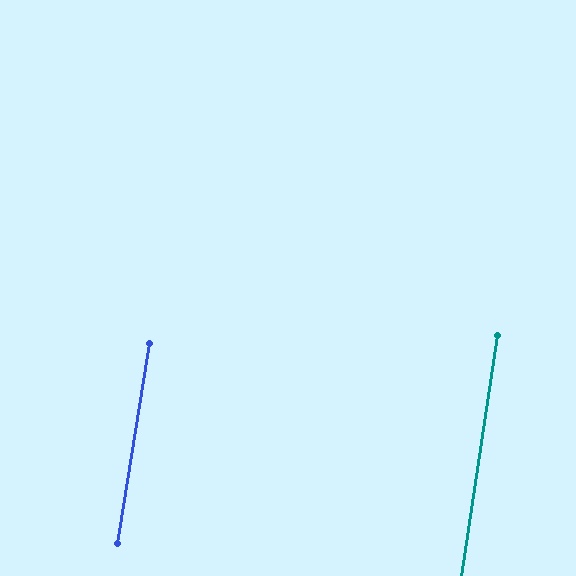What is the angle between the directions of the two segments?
Approximately 1 degree.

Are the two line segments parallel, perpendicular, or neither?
Parallel — their directions differ by only 0.5°.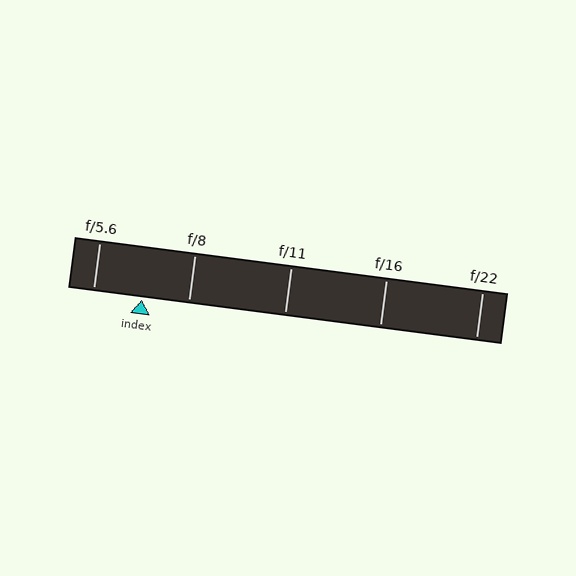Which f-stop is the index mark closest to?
The index mark is closest to f/8.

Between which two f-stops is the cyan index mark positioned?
The index mark is between f/5.6 and f/8.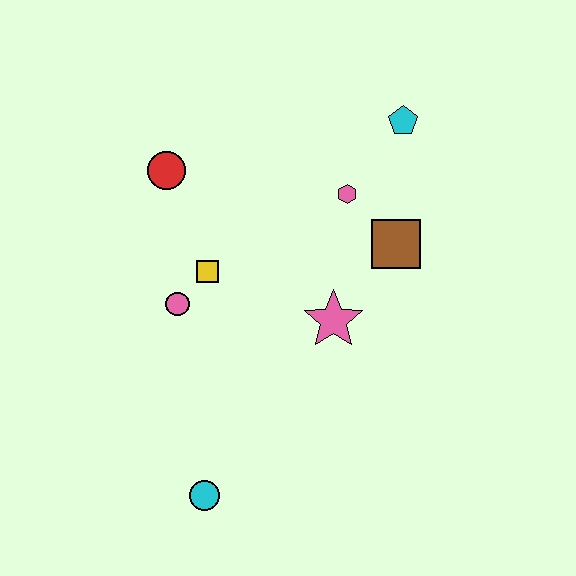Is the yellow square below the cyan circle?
No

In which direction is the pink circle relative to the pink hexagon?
The pink circle is to the left of the pink hexagon.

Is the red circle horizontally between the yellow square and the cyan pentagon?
No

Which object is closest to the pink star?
The brown square is closest to the pink star.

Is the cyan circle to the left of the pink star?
Yes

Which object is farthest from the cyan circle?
The cyan pentagon is farthest from the cyan circle.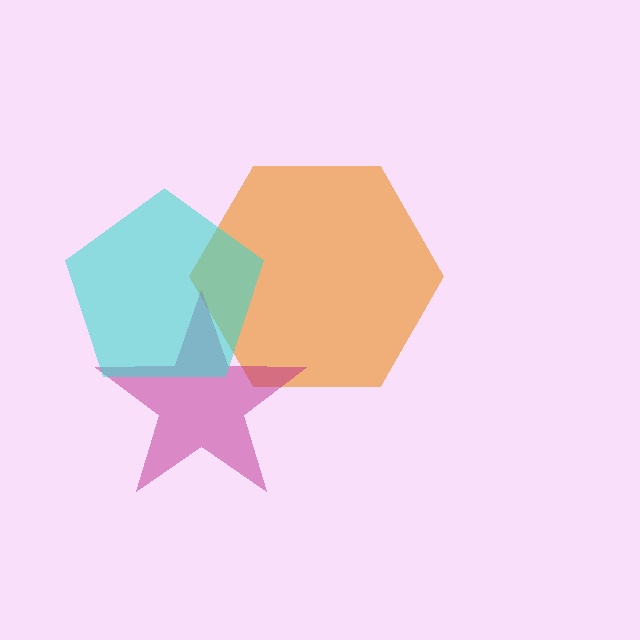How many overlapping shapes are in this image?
There are 3 overlapping shapes in the image.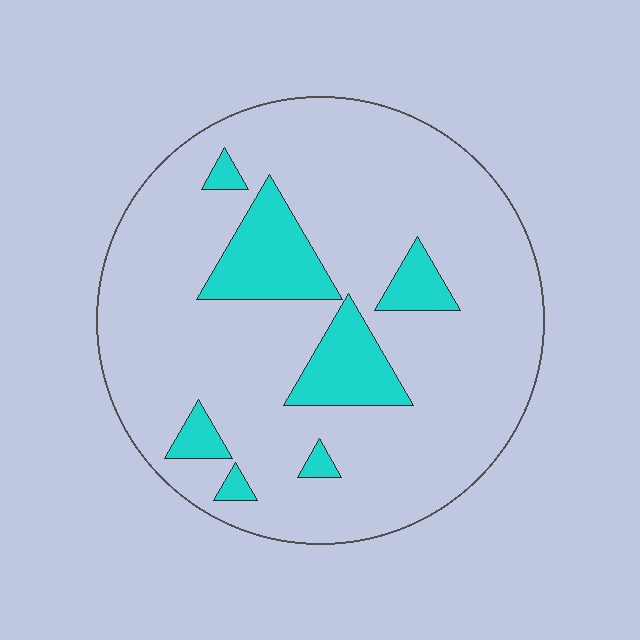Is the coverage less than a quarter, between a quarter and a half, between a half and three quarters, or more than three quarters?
Less than a quarter.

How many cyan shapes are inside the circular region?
7.